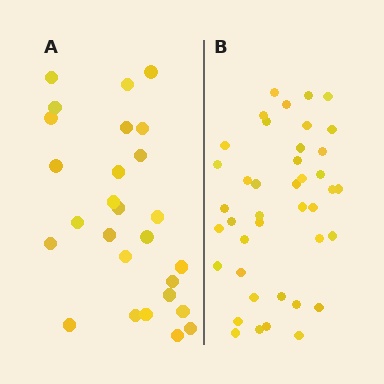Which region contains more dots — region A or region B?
Region B (the right region) has more dots.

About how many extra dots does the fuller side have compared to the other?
Region B has approximately 15 more dots than region A.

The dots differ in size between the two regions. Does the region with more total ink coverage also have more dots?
No. Region A has more total ink coverage because its dots are larger, but region B actually contains more individual dots. Total area can be misleading — the number of items is what matters here.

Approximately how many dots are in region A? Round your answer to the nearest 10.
About 30 dots. (The exact count is 27, which rounds to 30.)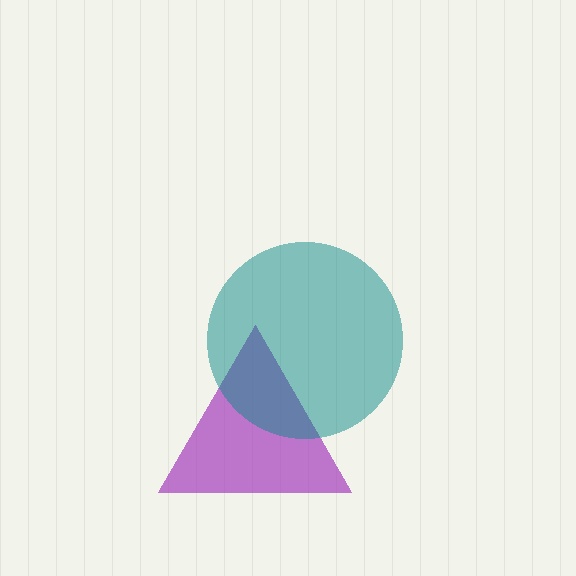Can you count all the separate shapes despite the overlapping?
Yes, there are 2 separate shapes.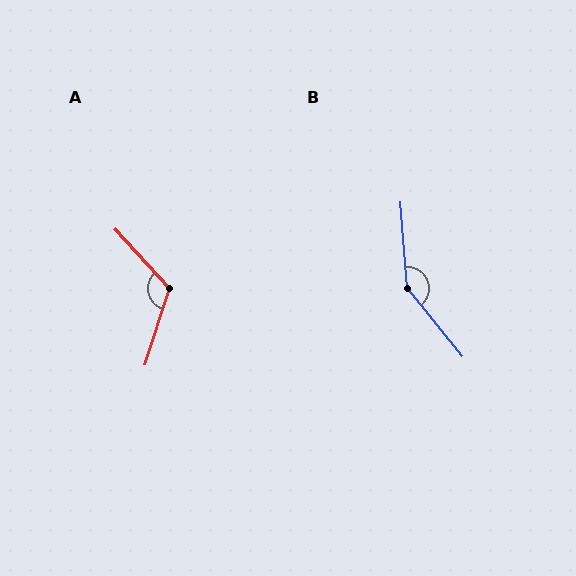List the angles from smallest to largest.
A (120°), B (145°).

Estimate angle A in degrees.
Approximately 120 degrees.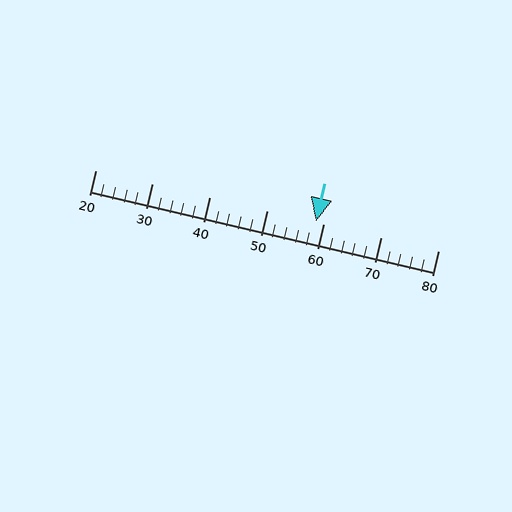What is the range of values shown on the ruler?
The ruler shows values from 20 to 80.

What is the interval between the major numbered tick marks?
The major tick marks are spaced 10 units apart.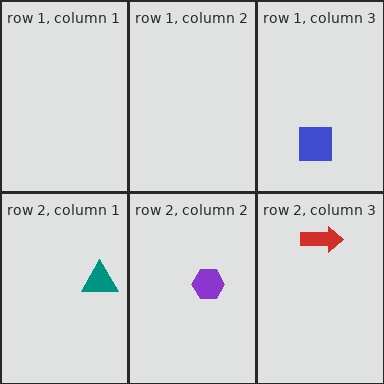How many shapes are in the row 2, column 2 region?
1.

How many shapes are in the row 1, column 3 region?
1.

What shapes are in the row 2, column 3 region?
The red arrow.